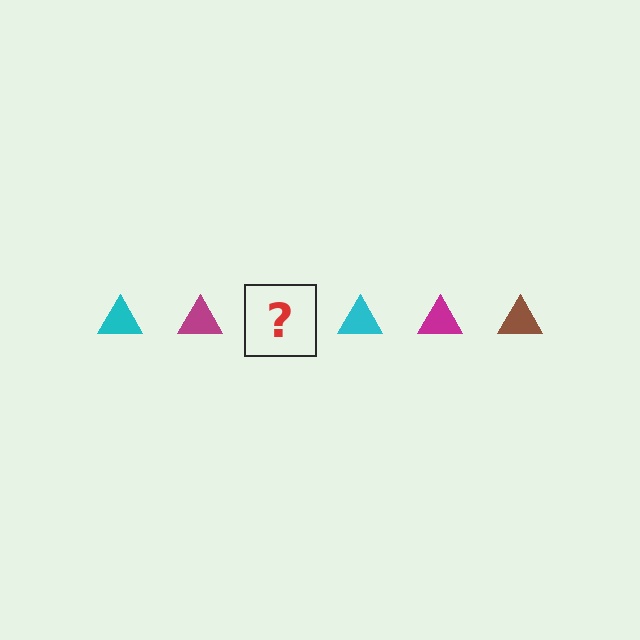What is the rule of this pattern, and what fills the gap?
The rule is that the pattern cycles through cyan, magenta, brown triangles. The gap should be filled with a brown triangle.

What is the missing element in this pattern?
The missing element is a brown triangle.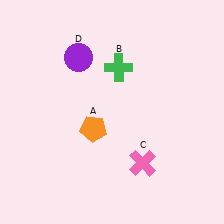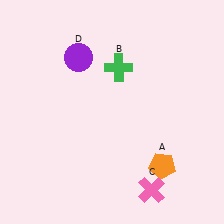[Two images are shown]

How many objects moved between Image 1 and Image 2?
2 objects moved between the two images.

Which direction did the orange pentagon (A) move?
The orange pentagon (A) moved right.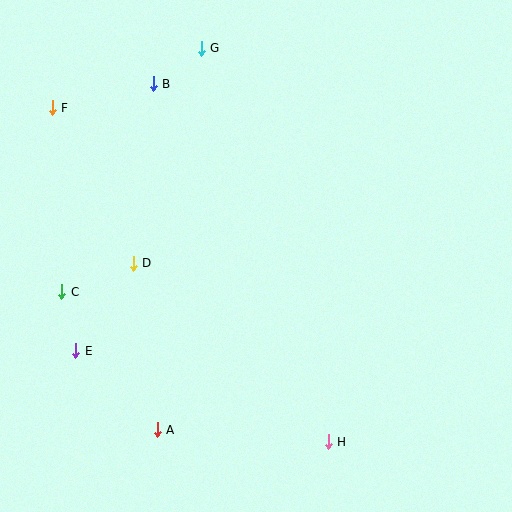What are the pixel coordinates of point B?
Point B is at (153, 84).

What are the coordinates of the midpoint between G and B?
The midpoint between G and B is at (177, 66).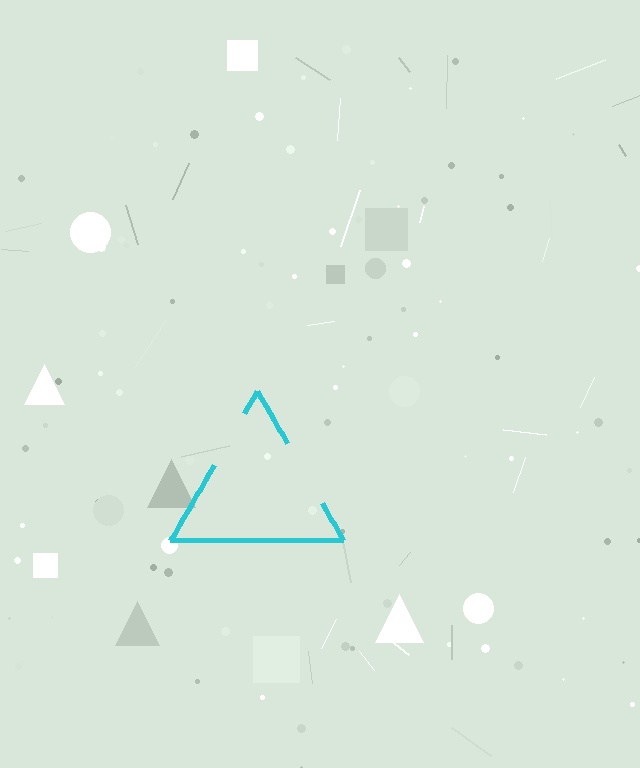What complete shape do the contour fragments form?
The contour fragments form a triangle.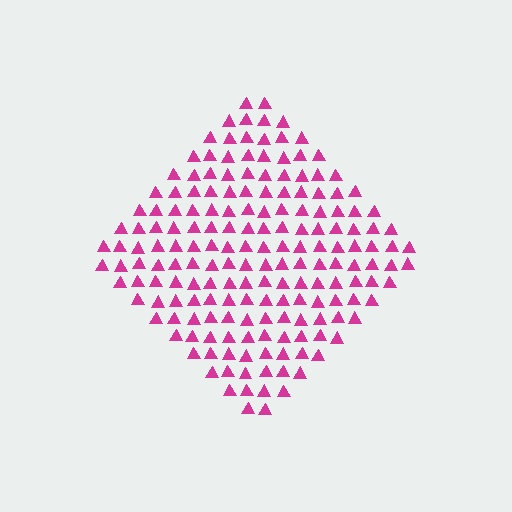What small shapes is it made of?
It is made of small triangles.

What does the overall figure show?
The overall figure shows a diamond.